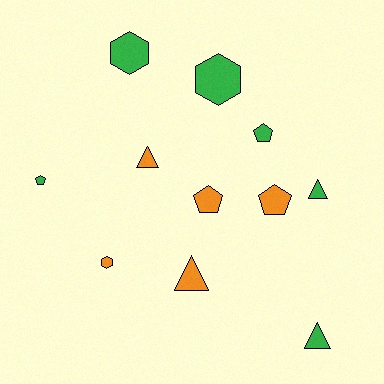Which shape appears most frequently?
Pentagon, with 4 objects.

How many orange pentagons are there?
There are 2 orange pentagons.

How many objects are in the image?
There are 11 objects.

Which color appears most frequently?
Green, with 6 objects.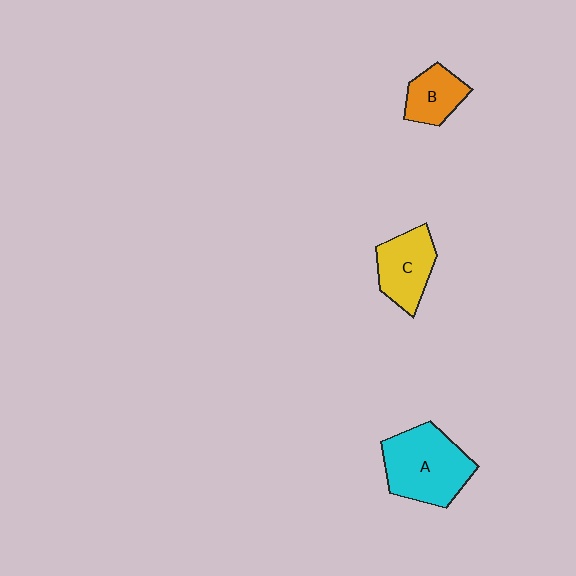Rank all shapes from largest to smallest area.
From largest to smallest: A (cyan), C (yellow), B (orange).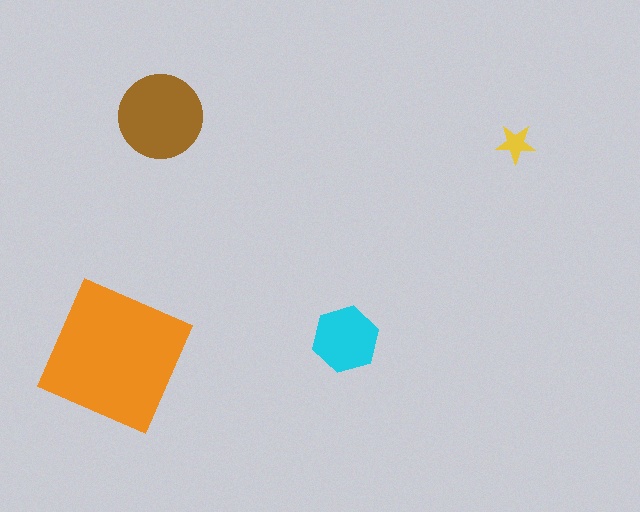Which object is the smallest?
The yellow star.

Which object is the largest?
The orange square.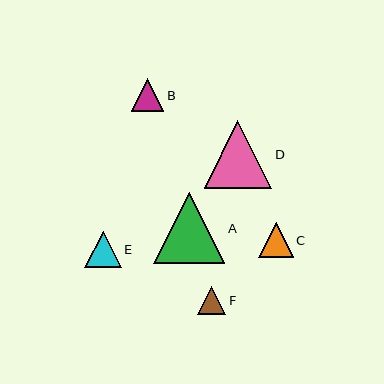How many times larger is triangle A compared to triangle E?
Triangle A is approximately 1.9 times the size of triangle E.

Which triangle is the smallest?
Triangle F is the smallest with a size of approximately 28 pixels.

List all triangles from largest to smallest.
From largest to smallest: A, D, E, C, B, F.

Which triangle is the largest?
Triangle A is the largest with a size of approximately 71 pixels.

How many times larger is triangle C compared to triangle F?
Triangle C is approximately 1.2 times the size of triangle F.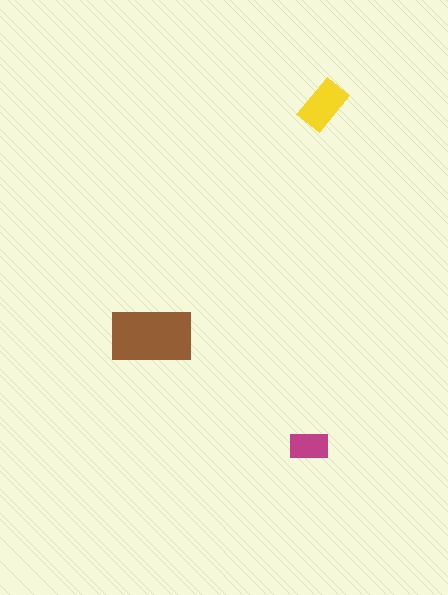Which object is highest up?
The yellow rectangle is topmost.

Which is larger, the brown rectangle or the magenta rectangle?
The brown one.